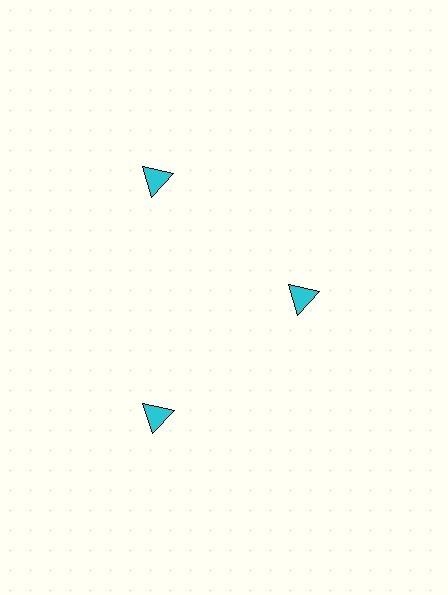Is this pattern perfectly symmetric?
No. The 3 cyan triangles are arranged in a ring, but one element near the 3 o'clock position is pulled inward toward the center, breaking the 3-fold rotational symmetry.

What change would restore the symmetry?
The symmetry would be restored by moving it outward, back onto the ring so that all 3 triangles sit at equal angles and equal distance from the center.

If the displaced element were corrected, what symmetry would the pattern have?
It would have 3-fold rotational symmetry — the pattern would map onto itself every 120 degrees.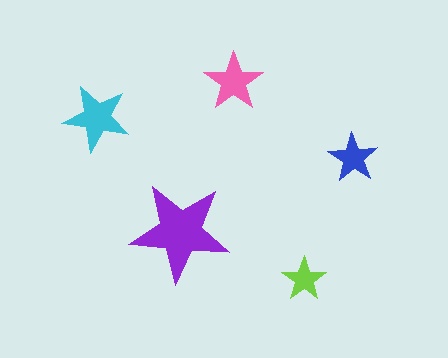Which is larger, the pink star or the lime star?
The pink one.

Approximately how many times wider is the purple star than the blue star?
About 2 times wider.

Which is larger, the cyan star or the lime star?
The cyan one.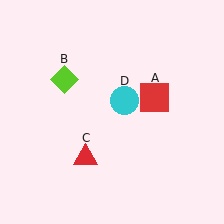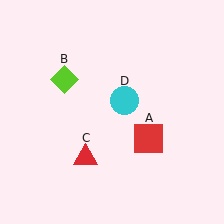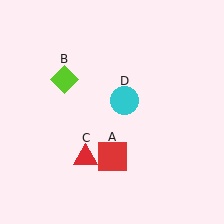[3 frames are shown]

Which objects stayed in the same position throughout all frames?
Lime diamond (object B) and red triangle (object C) and cyan circle (object D) remained stationary.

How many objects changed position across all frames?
1 object changed position: red square (object A).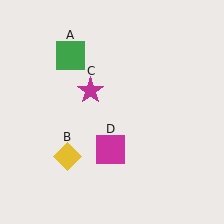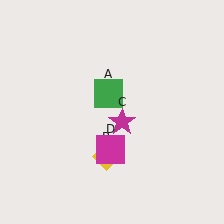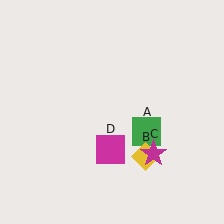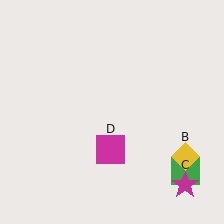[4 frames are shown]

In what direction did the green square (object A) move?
The green square (object A) moved down and to the right.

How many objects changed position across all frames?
3 objects changed position: green square (object A), yellow diamond (object B), magenta star (object C).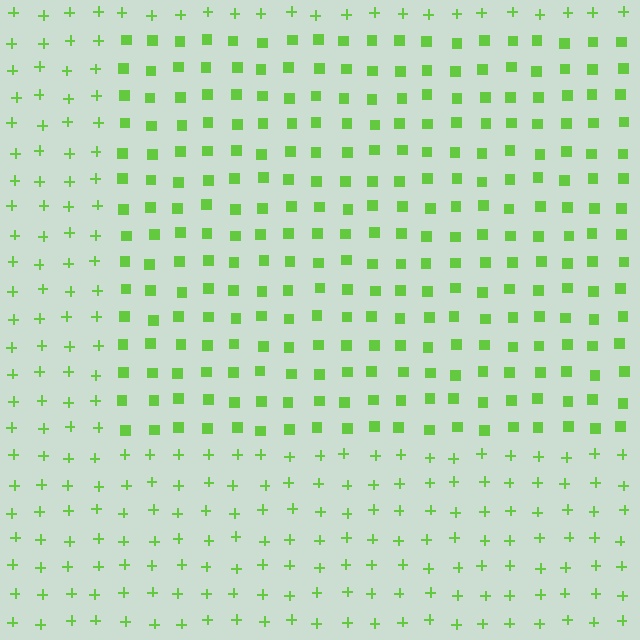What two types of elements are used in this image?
The image uses squares inside the rectangle region and plus signs outside it.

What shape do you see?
I see a rectangle.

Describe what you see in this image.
The image is filled with small lime elements arranged in a uniform grid. A rectangle-shaped region contains squares, while the surrounding area contains plus signs. The boundary is defined purely by the change in element shape.